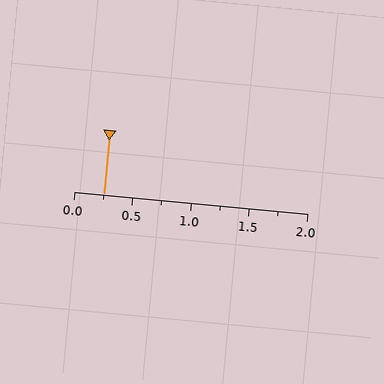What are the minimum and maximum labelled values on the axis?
The axis runs from 0.0 to 2.0.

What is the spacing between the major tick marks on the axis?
The major ticks are spaced 0.5 apart.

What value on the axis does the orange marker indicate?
The marker indicates approximately 0.25.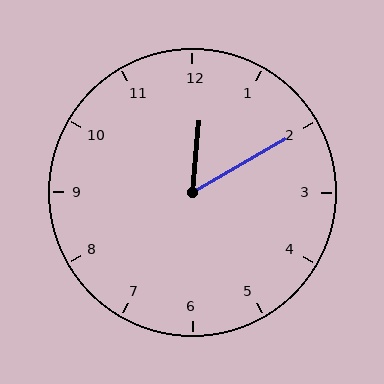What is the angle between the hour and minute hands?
Approximately 55 degrees.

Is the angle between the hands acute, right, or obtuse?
It is acute.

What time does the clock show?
12:10.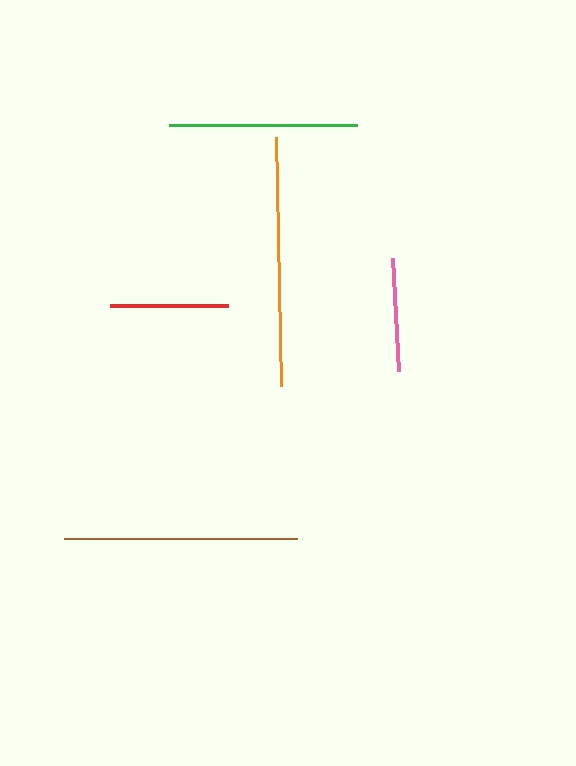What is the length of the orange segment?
The orange segment is approximately 249 pixels long.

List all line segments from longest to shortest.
From longest to shortest: orange, brown, green, red, pink.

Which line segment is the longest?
The orange line is the longest at approximately 249 pixels.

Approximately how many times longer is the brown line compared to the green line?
The brown line is approximately 1.2 times the length of the green line.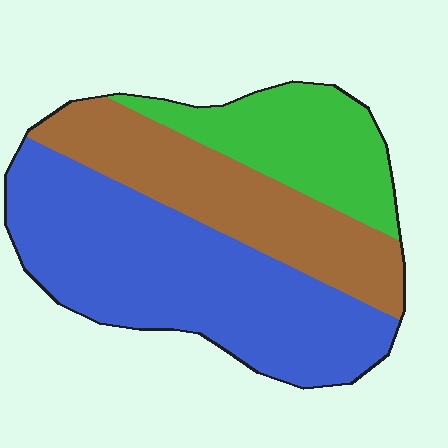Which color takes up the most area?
Blue, at roughly 50%.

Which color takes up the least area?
Green, at roughly 20%.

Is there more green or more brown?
Brown.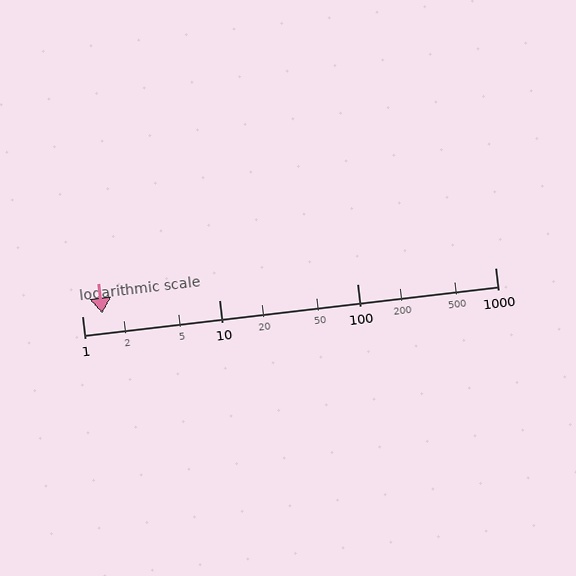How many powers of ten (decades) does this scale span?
The scale spans 3 decades, from 1 to 1000.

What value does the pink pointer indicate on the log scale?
The pointer indicates approximately 1.4.